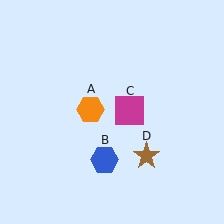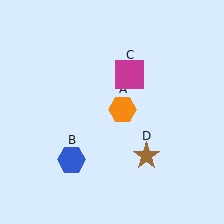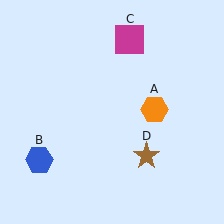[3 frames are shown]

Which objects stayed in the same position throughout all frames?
Brown star (object D) remained stationary.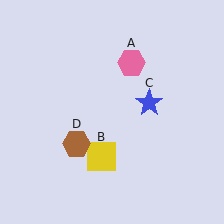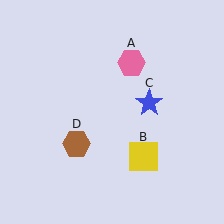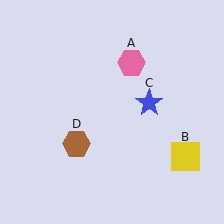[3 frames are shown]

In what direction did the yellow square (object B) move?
The yellow square (object B) moved right.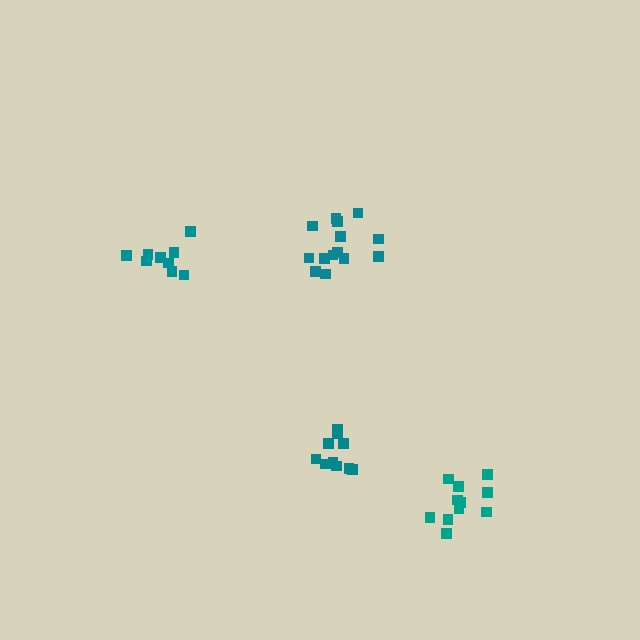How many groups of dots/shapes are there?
There are 4 groups.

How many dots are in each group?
Group 1: 14 dots, Group 2: 9 dots, Group 3: 11 dots, Group 4: 10 dots (44 total).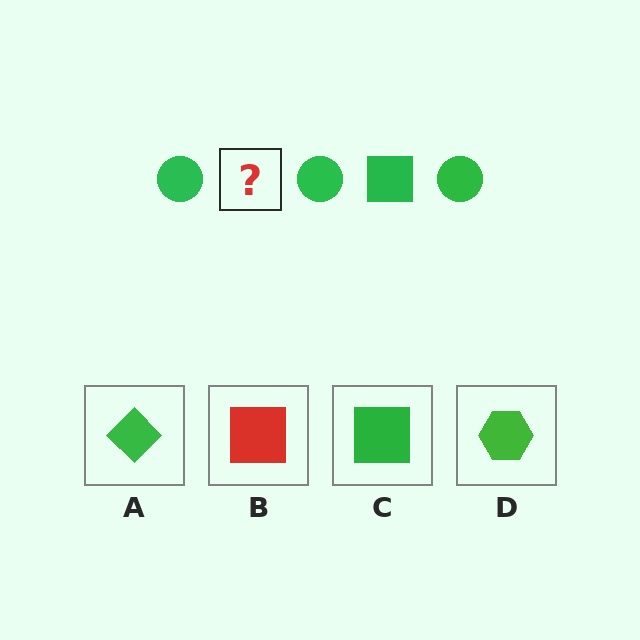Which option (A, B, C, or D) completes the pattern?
C.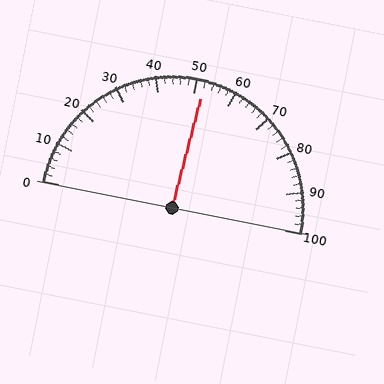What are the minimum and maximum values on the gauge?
The gauge ranges from 0 to 100.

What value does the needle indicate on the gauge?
The needle indicates approximately 52.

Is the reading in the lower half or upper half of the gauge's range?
The reading is in the upper half of the range (0 to 100).